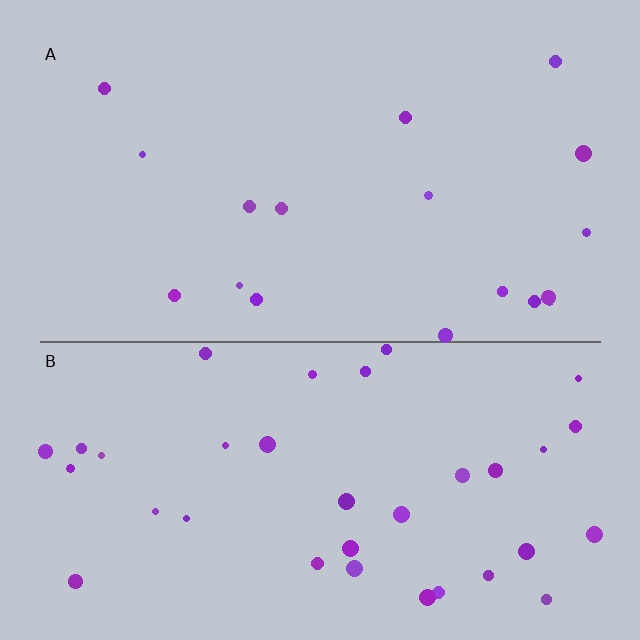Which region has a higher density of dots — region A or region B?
B (the bottom).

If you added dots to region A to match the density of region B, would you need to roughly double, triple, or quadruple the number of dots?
Approximately double.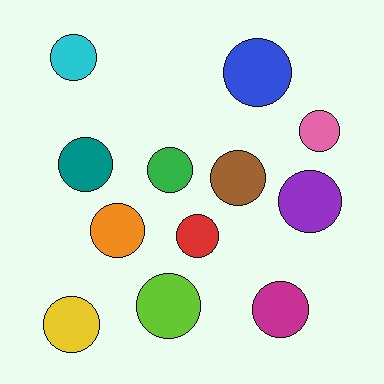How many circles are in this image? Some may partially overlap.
There are 12 circles.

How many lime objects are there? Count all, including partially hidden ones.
There is 1 lime object.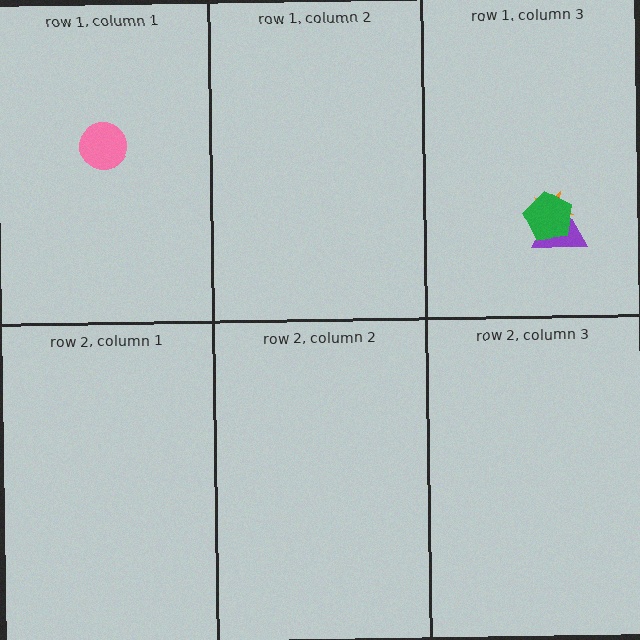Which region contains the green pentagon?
The row 1, column 3 region.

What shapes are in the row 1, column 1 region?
The pink circle.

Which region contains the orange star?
The row 1, column 3 region.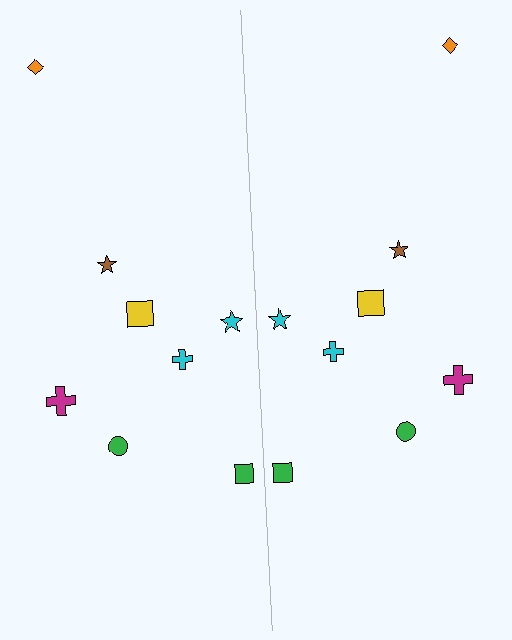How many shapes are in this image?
There are 16 shapes in this image.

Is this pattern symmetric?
Yes, this pattern has bilateral (reflection) symmetry.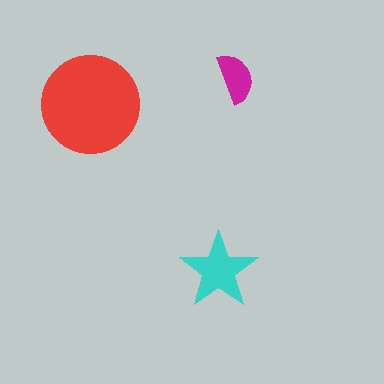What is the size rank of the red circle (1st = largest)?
1st.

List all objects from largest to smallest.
The red circle, the cyan star, the magenta semicircle.